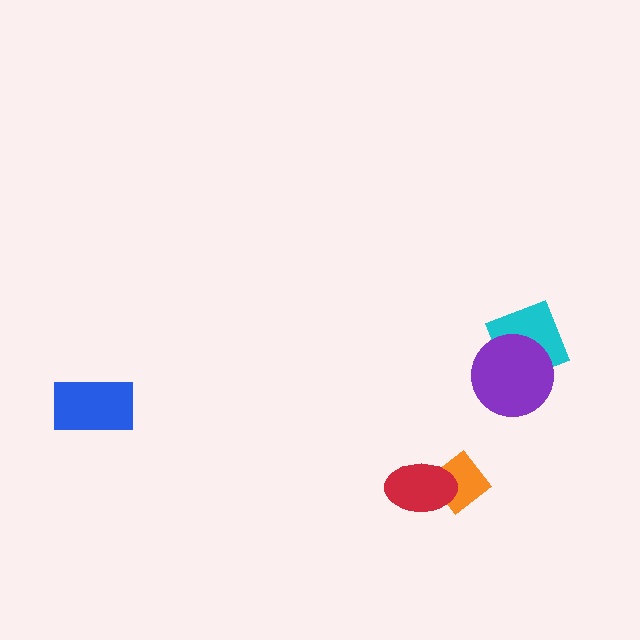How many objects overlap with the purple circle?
1 object overlaps with the purple circle.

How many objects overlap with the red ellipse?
1 object overlaps with the red ellipse.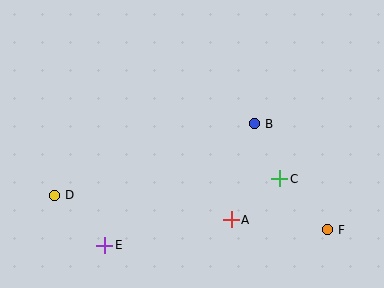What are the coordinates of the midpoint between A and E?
The midpoint between A and E is at (168, 233).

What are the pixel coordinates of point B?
Point B is at (255, 124).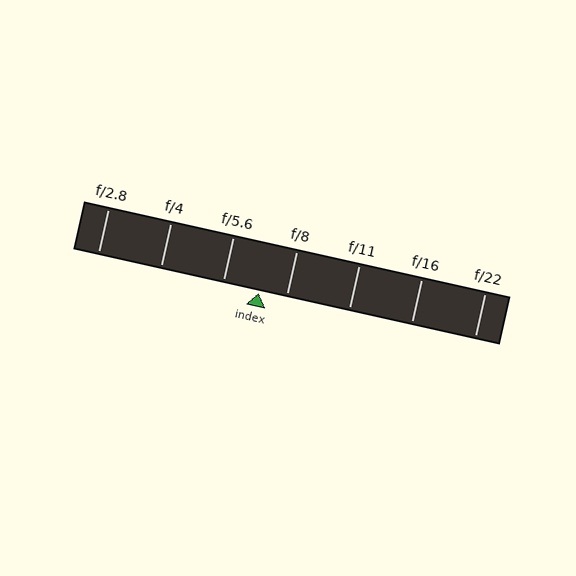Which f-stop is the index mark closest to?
The index mark is closest to f/8.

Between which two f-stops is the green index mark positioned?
The index mark is between f/5.6 and f/8.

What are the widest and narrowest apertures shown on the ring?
The widest aperture shown is f/2.8 and the narrowest is f/22.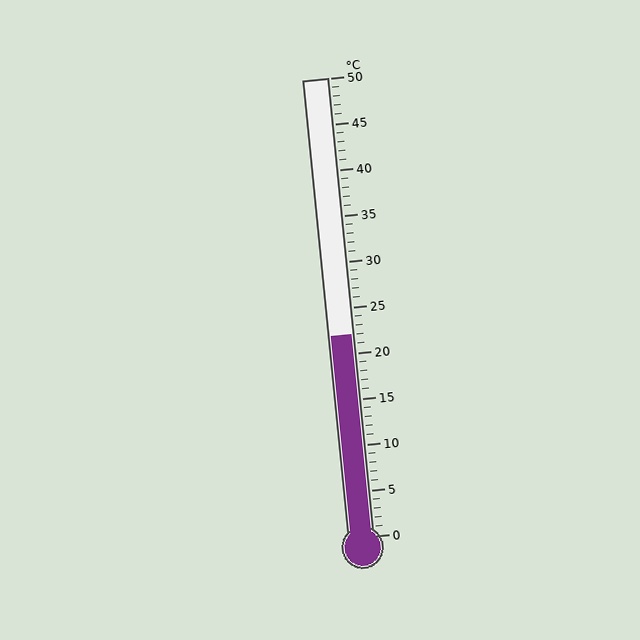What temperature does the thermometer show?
The thermometer shows approximately 22°C.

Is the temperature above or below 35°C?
The temperature is below 35°C.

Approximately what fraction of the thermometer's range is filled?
The thermometer is filled to approximately 45% of its range.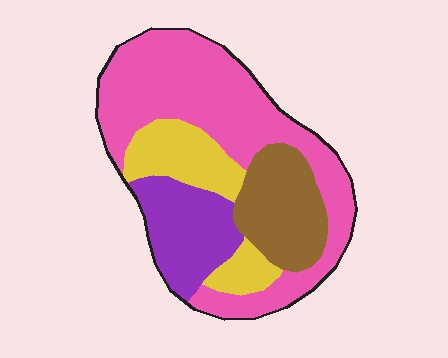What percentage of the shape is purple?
Purple takes up about one sixth (1/6) of the shape.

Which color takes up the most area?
Pink, at roughly 50%.